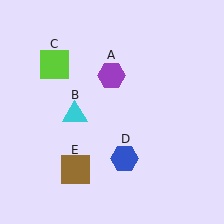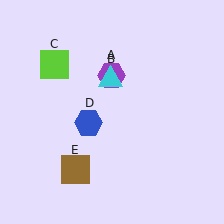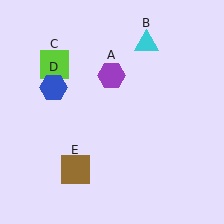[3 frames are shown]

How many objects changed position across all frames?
2 objects changed position: cyan triangle (object B), blue hexagon (object D).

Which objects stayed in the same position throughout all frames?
Purple hexagon (object A) and lime square (object C) and brown square (object E) remained stationary.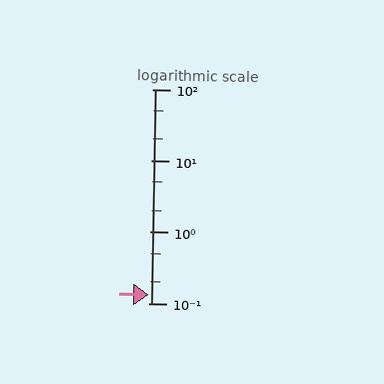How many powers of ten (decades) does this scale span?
The scale spans 3 decades, from 0.1 to 100.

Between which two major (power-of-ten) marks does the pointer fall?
The pointer is between 0.1 and 1.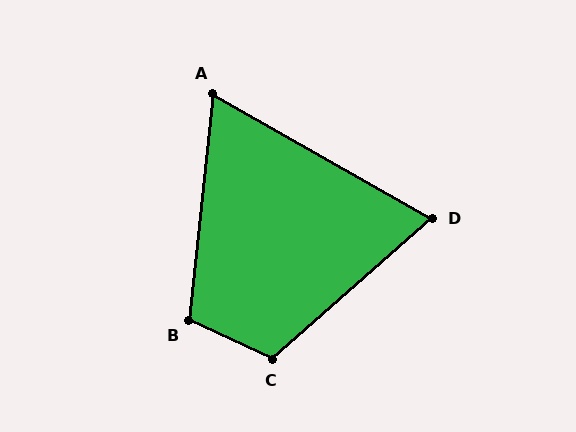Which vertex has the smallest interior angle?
A, at approximately 66 degrees.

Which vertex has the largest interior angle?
C, at approximately 114 degrees.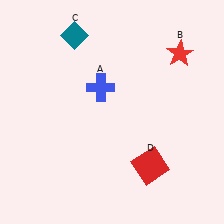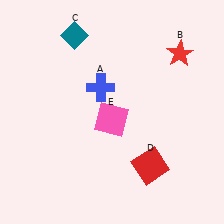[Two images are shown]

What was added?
A pink square (E) was added in Image 2.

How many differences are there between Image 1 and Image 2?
There is 1 difference between the two images.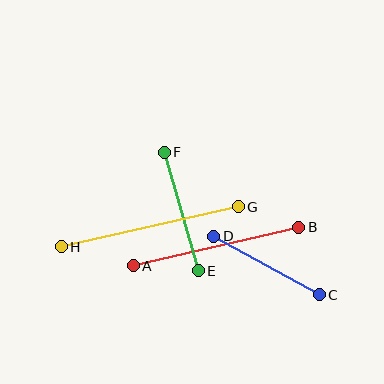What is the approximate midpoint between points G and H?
The midpoint is at approximately (150, 227) pixels.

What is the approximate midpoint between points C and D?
The midpoint is at approximately (266, 265) pixels.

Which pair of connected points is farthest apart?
Points G and H are farthest apart.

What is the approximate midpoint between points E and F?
The midpoint is at approximately (181, 212) pixels.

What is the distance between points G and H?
The distance is approximately 182 pixels.